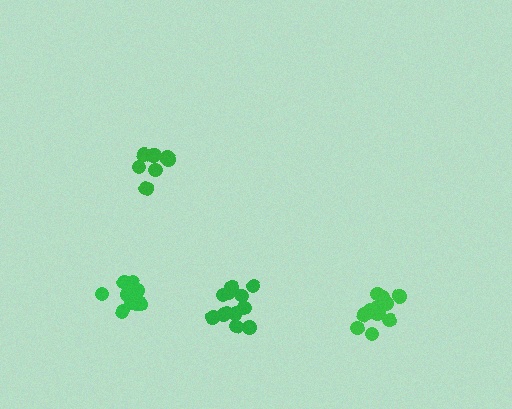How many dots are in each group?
Group 1: 12 dots, Group 2: 9 dots, Group 3: 11 dots, Group 4: 14 dots (46 total).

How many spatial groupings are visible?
There are 4 spatial groupings.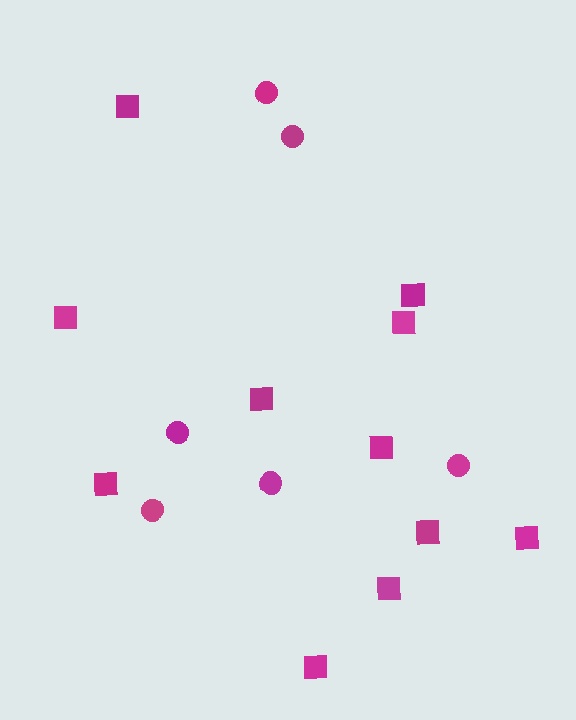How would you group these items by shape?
There are 2 groups: one group of circles (6) and one group of squares (11).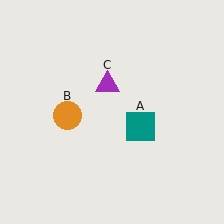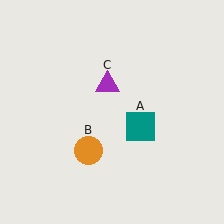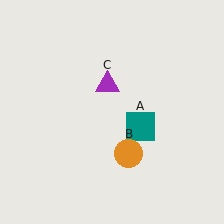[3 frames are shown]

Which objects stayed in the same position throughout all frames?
Teal square (object A) and purple triangle (object C) remained stationary.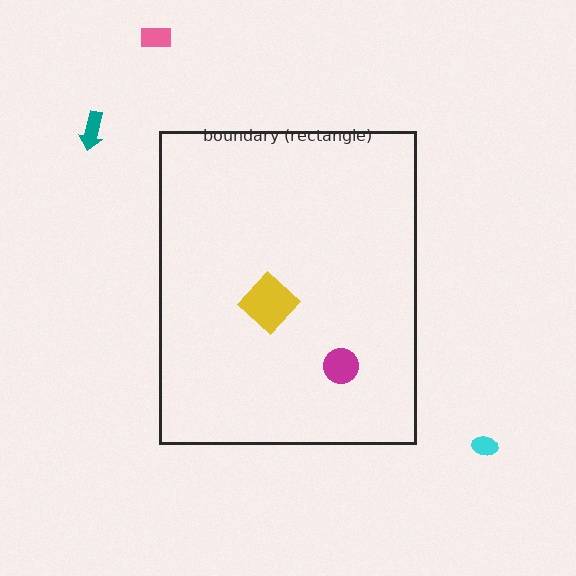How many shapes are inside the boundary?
2 inside, 3 outside.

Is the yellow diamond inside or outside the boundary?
Inside.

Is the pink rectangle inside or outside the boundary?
Outside.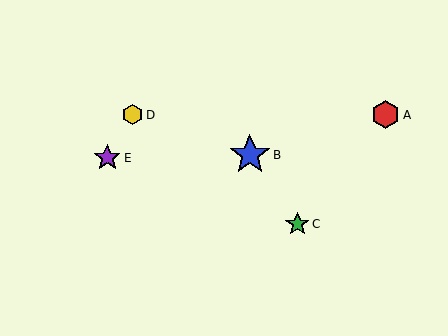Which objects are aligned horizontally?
Objects A, D are aligned horizontally.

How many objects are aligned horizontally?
2 objects (A, D) are aligned horizontally.